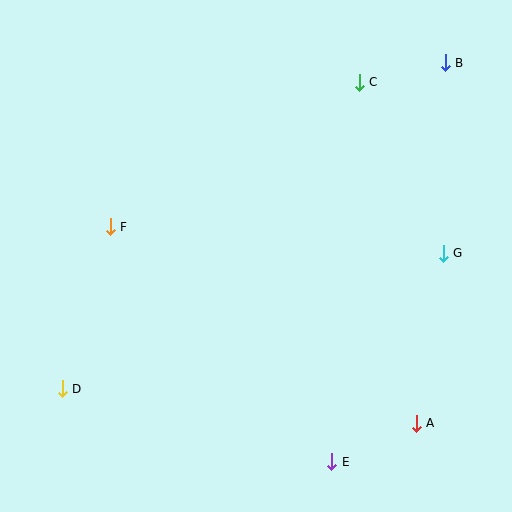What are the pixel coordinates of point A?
Point A is at (416, 423).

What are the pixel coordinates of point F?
Point F is at (110, 227).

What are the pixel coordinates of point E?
Point E is at (332, 462).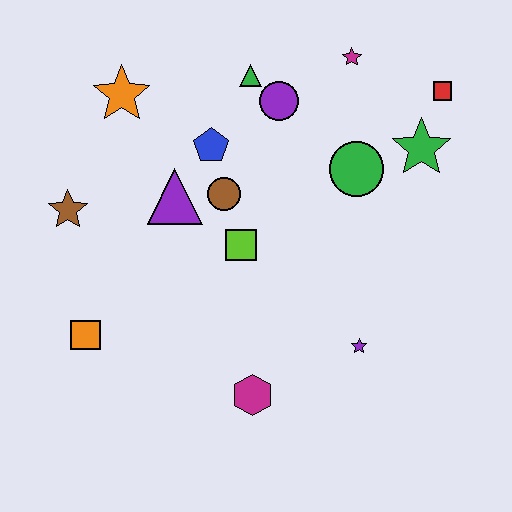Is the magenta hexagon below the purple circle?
Yes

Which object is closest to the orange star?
The blue pentagon is closest to the orange star.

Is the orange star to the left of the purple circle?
Yes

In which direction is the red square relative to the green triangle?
The red square is to the right of the green triangle.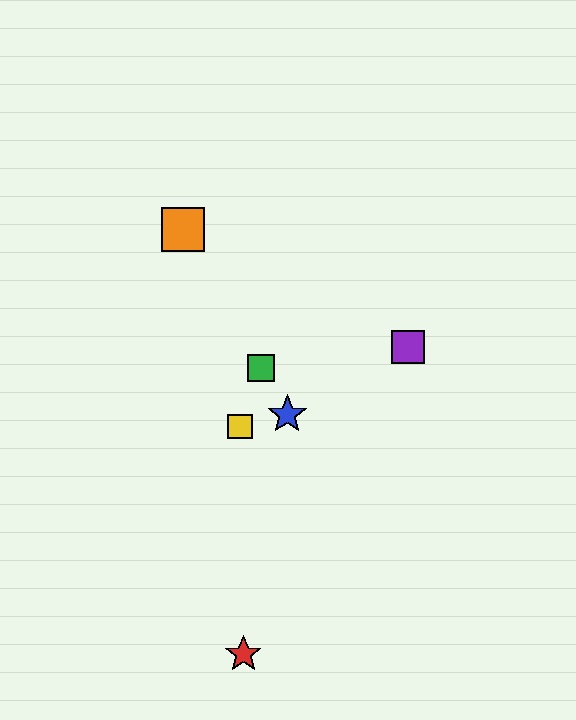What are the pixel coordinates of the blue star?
The blue star is at (287, 415).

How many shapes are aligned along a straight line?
3 shapes (the blue star, the green square, the orange square) are aligned along a straight line.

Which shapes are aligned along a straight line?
The blue star, the green square, the orange square are aligned along a straight line.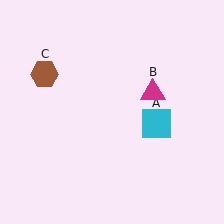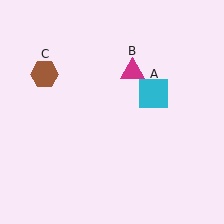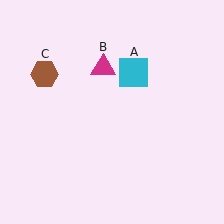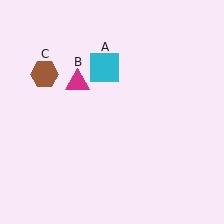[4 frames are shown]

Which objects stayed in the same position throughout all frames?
Brown hexagon (object C) remained stationary.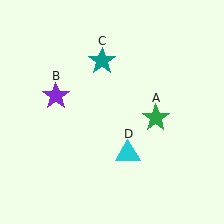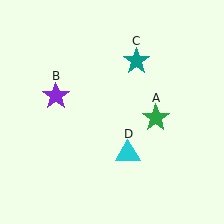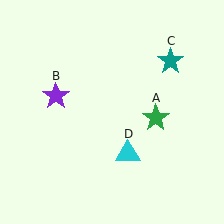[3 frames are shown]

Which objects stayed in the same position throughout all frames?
Green star (object A) and purple star (object B) and cyan triangle (object D) remained stationary.